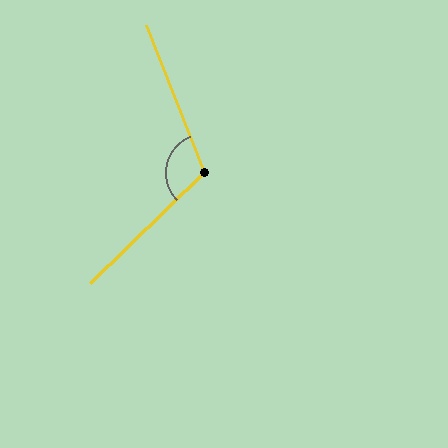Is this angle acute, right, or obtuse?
It is obtuse.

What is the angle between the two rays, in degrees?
Approximately 112 degrees.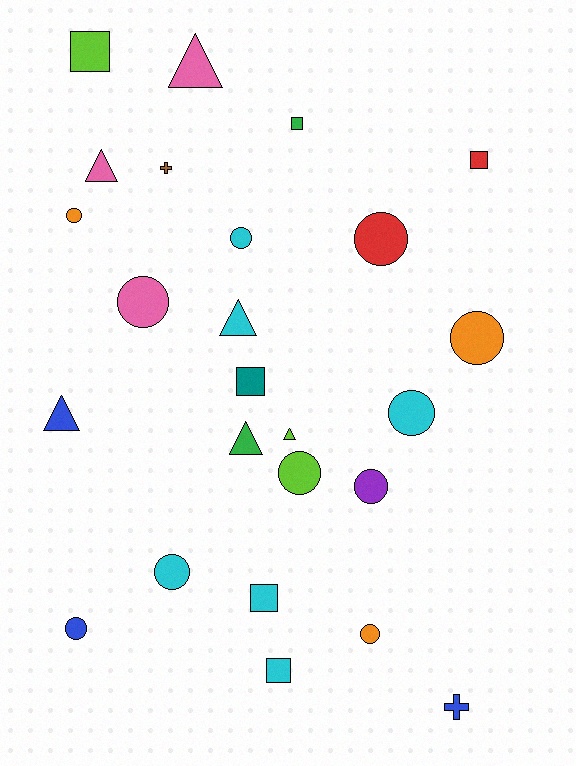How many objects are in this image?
There are 25 objects.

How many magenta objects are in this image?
There are no magenta objects.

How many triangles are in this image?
There are 6 triangles.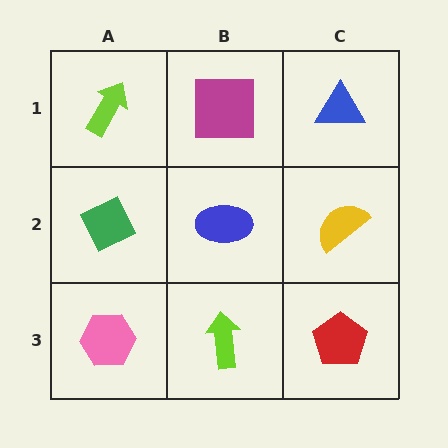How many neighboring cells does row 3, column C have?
2.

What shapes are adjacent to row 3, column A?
A green diamond (row 2, column A), a lime arrow (row 3, column B).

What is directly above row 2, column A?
A lime arrow.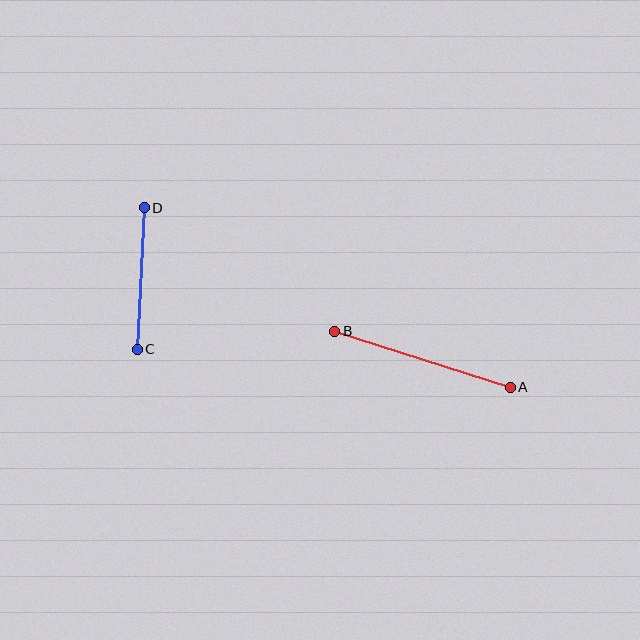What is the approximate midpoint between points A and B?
The midpoint is at approximately (423, 359) pixels.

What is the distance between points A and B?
The distance is approximately 184 pixels.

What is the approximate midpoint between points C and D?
The midpoint is at approximately (141, 279) pixels.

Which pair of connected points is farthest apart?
Points A and B are farthest apart.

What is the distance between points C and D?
The distance is approximately 142 pixels.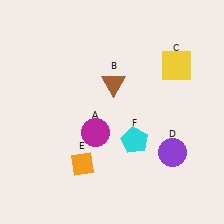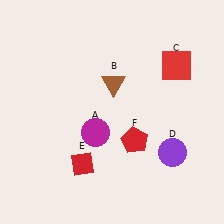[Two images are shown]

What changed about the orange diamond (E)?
In Image 1, E is orange. In Image 2, it changed to red.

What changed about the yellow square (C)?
In Image 1, C is yellow. In Image 2, it changed to red.